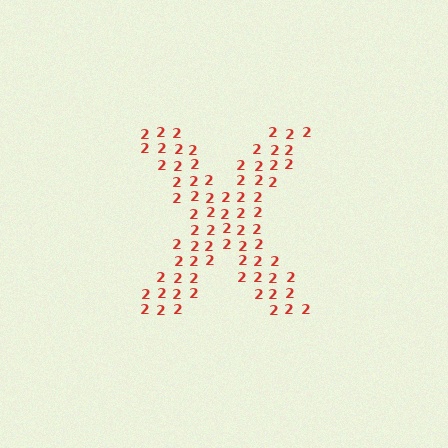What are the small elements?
The small elements are digit 2's.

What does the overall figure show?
The overall figure shows the letter X.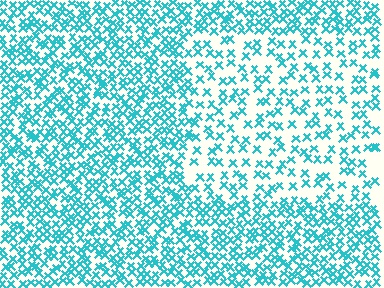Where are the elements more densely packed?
The elements are more densely packed outside the rectangle boundary.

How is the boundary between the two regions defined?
The boundary is defined by a change in element density (approximately 2.0x ratio). All elements are the same color, size, and shape.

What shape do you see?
I see a rectangle.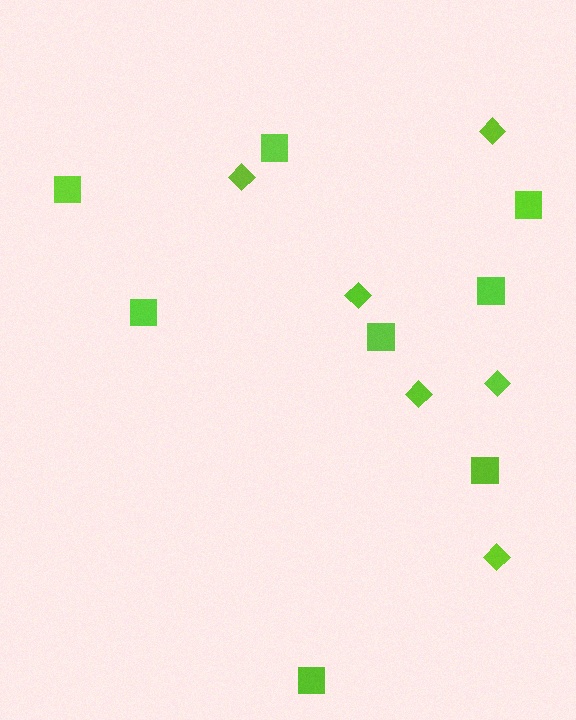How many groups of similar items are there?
There are 2 groups: one group of diamonds (6) and one group of squares (8).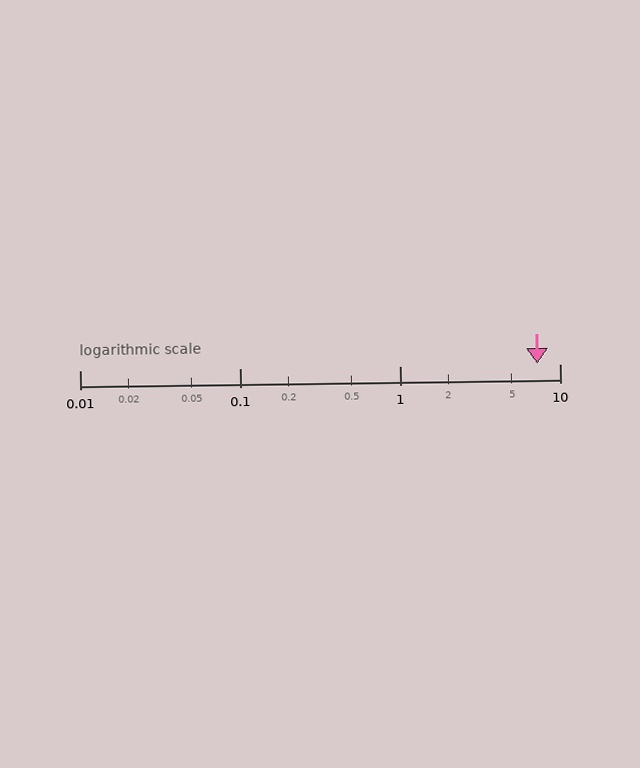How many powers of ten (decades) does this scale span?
The scale spans 3 decades, from 0.01 to 10.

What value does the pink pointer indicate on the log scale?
The pointer indicates approximately 7.2.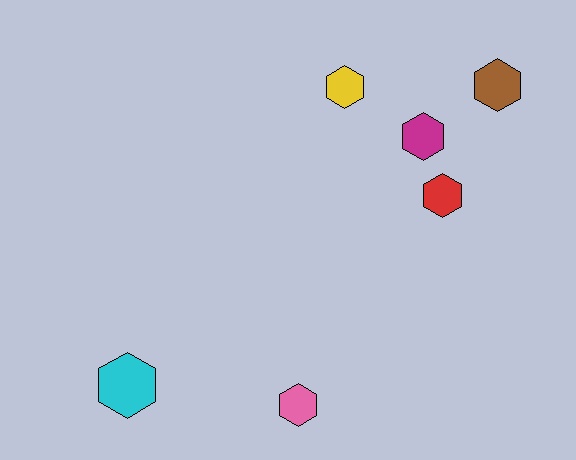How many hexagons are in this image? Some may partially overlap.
There are 6 hexagons.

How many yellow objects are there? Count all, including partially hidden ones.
There is 1 yellow object.